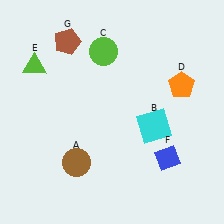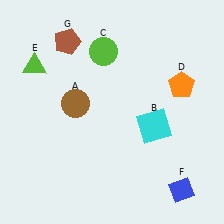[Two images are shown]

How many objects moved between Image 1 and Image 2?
2 objects moved between the two images.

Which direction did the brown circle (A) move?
The brown circle (A) moved up.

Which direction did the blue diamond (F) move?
The blue diamond (F) moved down.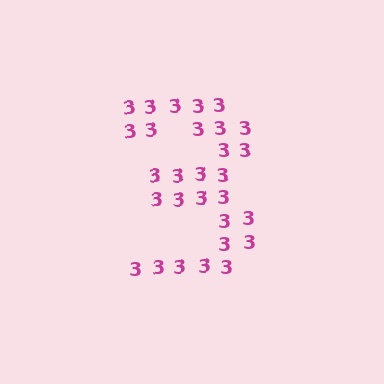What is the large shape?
The large shape is the digit 3.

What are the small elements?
The small elements are digit 3's.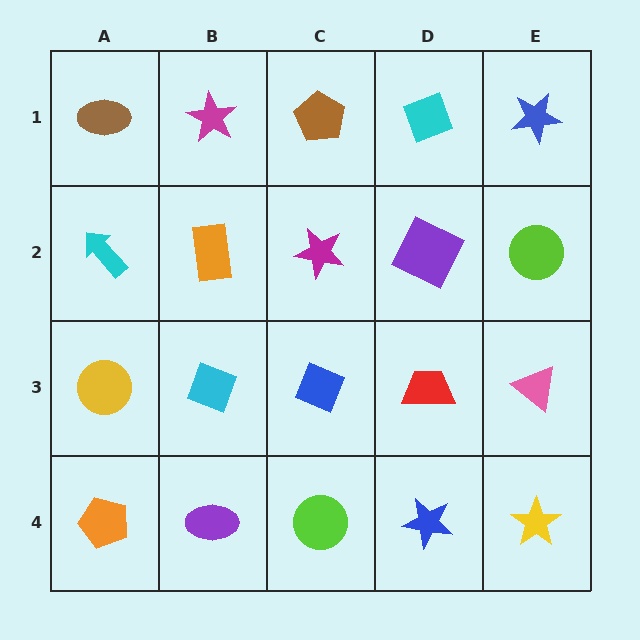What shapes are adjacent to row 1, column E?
A lime circle (row 2, column E), a cyan diamond (row 1, column D).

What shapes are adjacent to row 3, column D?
A purple square (row 2, column D), a blue star (row 4, column D), a blue diamond (row 3, column C), a pink triangle (row 3, column E).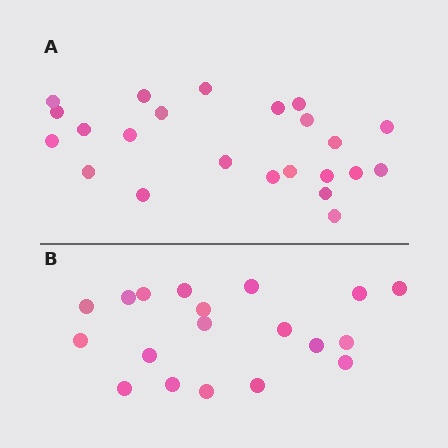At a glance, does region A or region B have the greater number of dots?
Region A (the top region) has more dots.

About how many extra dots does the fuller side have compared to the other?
Region A has about 4 more dots than region B.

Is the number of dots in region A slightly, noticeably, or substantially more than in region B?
Region A has only slightly more — the two regions are fairly close. The ratio is roughly 1.2 to 1.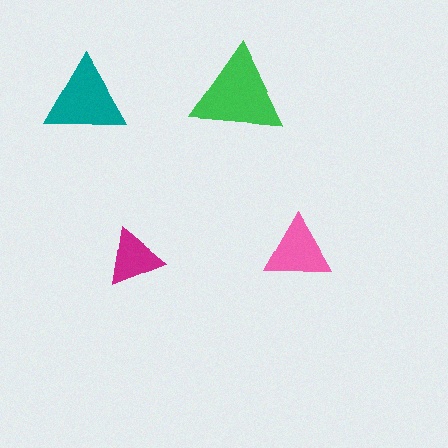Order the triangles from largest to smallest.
the green one, the teal one, the pink one, the magenta one.